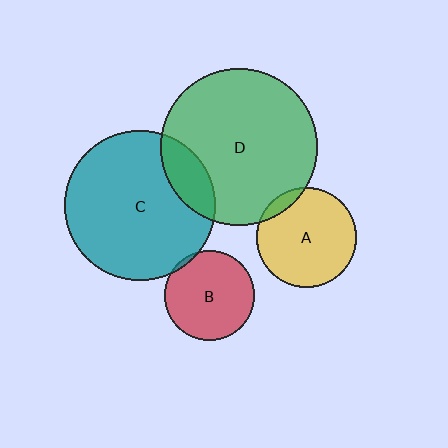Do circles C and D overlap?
Yes.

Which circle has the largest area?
Circle D (green).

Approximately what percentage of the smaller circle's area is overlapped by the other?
Approximately 15%.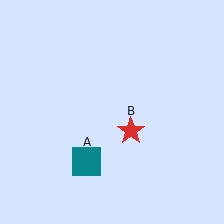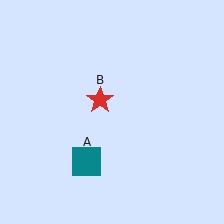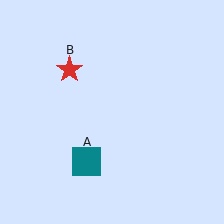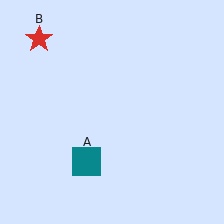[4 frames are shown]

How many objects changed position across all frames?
1 object changed position: red star (object B).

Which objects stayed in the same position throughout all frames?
Teal square (object A) remained stationary.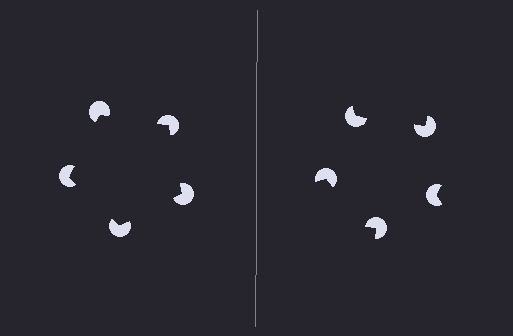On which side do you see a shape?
An illusory pentagon appears on the left side. On the right side the wedge cuts are rotated, so no coherent shape forms.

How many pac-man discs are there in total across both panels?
10 — 5 on each side.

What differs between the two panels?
The pac-man discs are positioned identically on both sides; only the wedge orientations differ. On the left they align to a pentagon; on the right they are misaligned.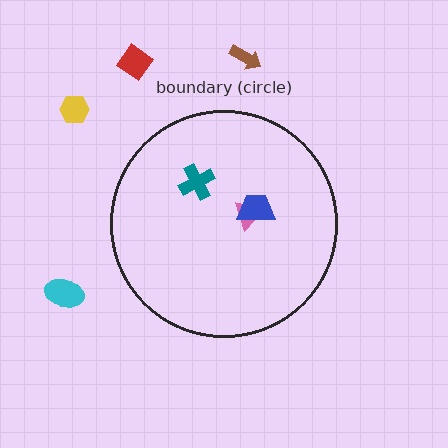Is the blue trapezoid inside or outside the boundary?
Inside.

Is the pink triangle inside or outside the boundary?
Inside.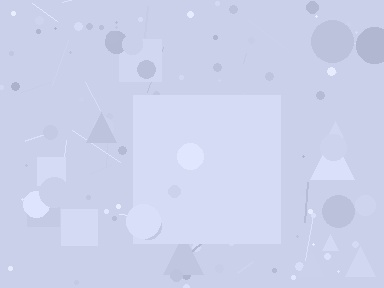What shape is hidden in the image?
A square is hidden in the image.